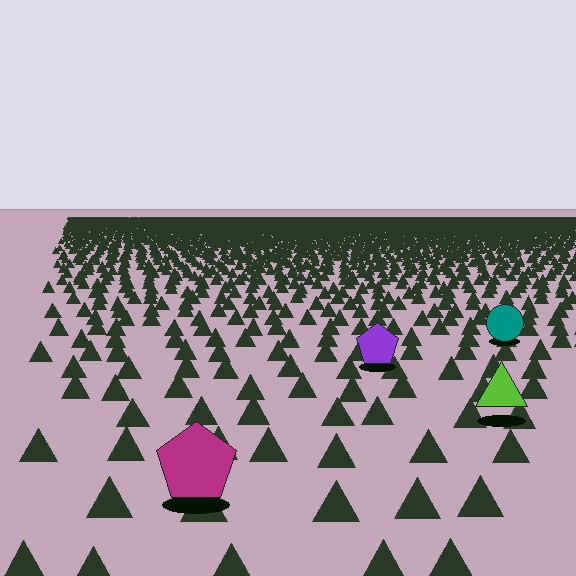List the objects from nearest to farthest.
From nearest to farthest: the magenta pentagon, the lime triangle, the purple pentagon, the teal circle.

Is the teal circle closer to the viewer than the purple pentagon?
No. The purple pentagon is closer — you can tell from the texture gradient: the ground texture is coarser near it.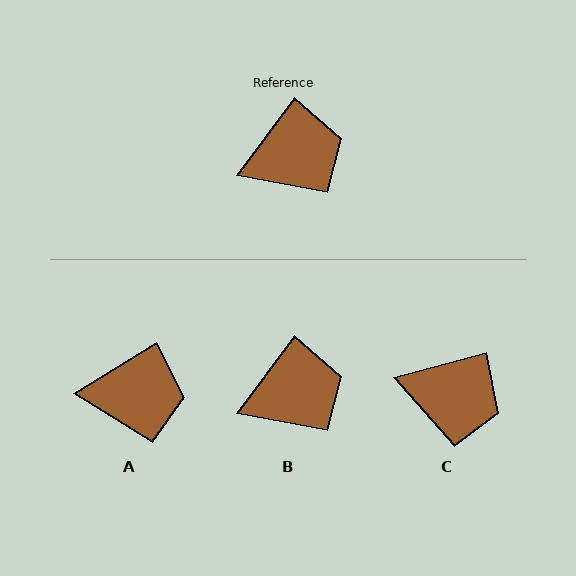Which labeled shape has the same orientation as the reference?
B.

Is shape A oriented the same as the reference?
No, it is off by about 21 degrees.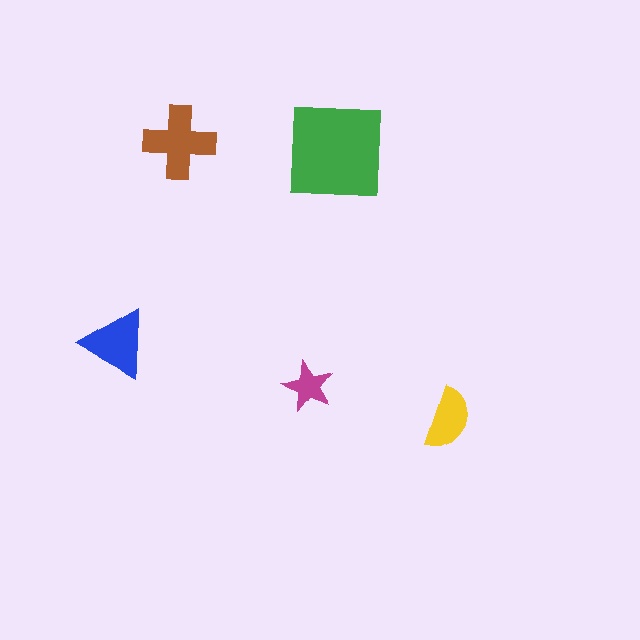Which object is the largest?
The green square.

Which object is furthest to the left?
The blue triangle is leftmost.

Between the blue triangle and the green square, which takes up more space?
The green square.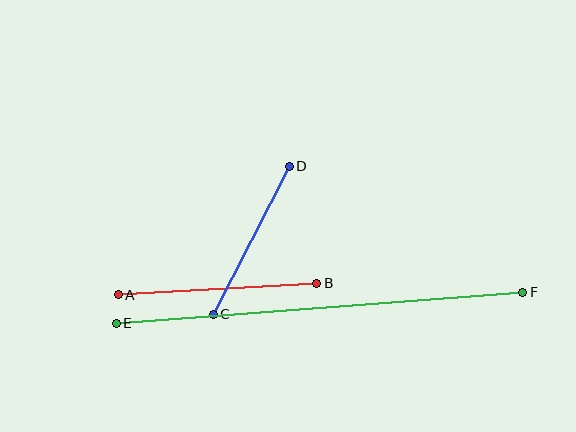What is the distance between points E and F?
The distance is approximately 408 pixels.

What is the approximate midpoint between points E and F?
The midpoint is at approximately (319, 308) pixels.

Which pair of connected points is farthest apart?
Points E and F are farthest apart.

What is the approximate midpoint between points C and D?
The midpoint is at approximately (251, 240) pixels.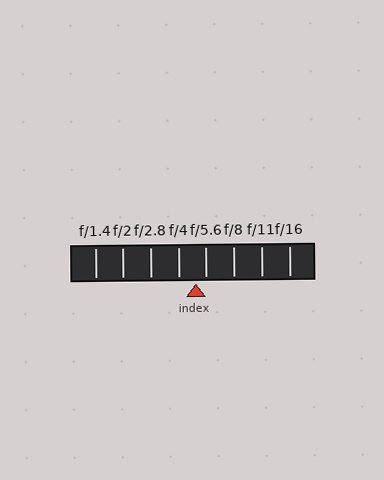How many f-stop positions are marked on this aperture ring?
There are 8 f-stop positions marked.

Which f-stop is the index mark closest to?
The index mark is closest to f/5.6.